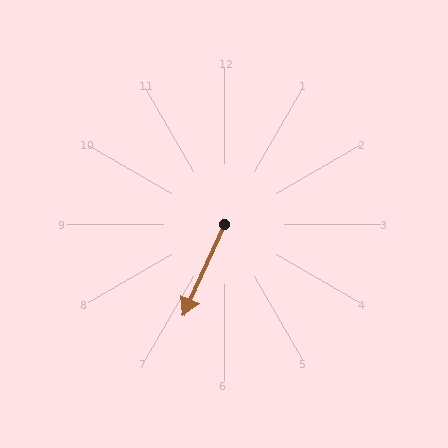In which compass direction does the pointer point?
Southwest.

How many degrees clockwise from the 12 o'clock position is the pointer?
Approximately 204 degrees.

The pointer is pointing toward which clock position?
Roughly 7 o'clock.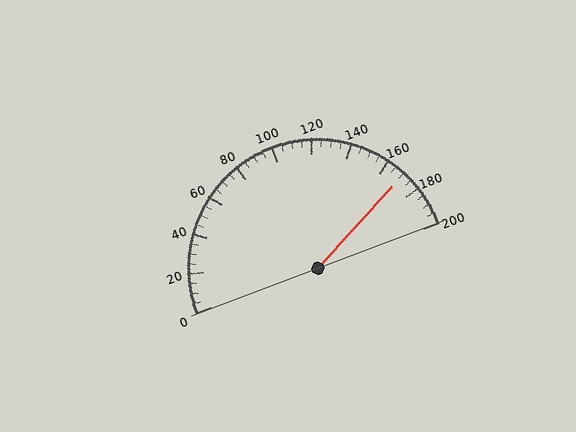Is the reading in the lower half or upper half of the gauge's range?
The reading is in the upper half of the range (0 to 200).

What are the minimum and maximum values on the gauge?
The gauge ranges from 0 to 200.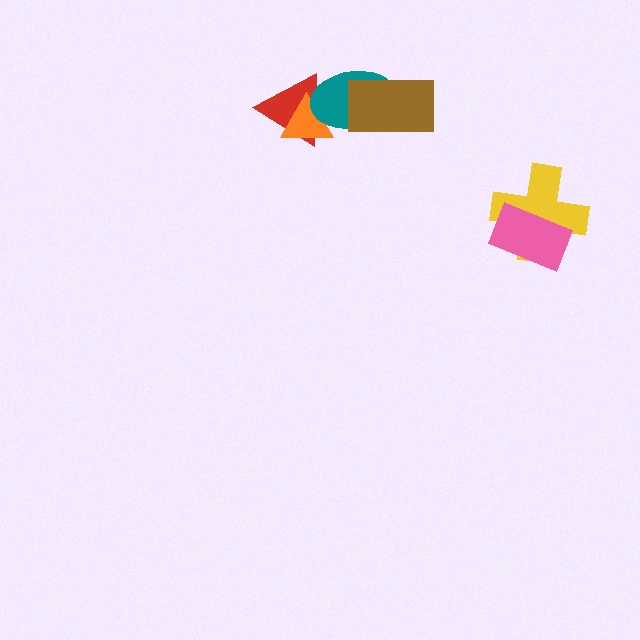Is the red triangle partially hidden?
Yes, it is partially covered by another shape.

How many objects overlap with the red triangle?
2 objects overlap with the red triangle.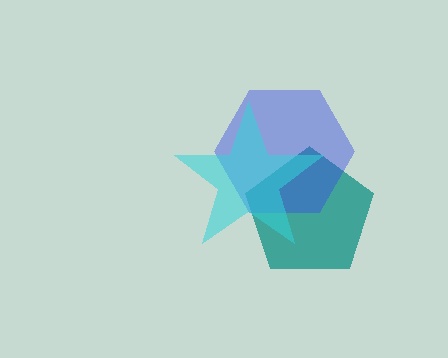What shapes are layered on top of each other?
The layered shapes are: a teal pentagon, a blue hexagon, a cyan star.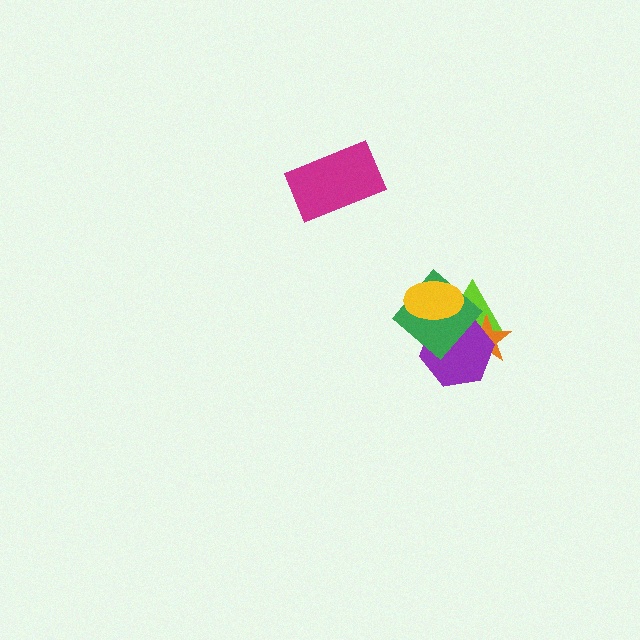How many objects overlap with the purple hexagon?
4 objects overlap with the purple hexagon.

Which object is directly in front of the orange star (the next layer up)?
The purple hexagon is directly in front of the orange star.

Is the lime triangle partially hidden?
Yes, it is partially covered by another shape.